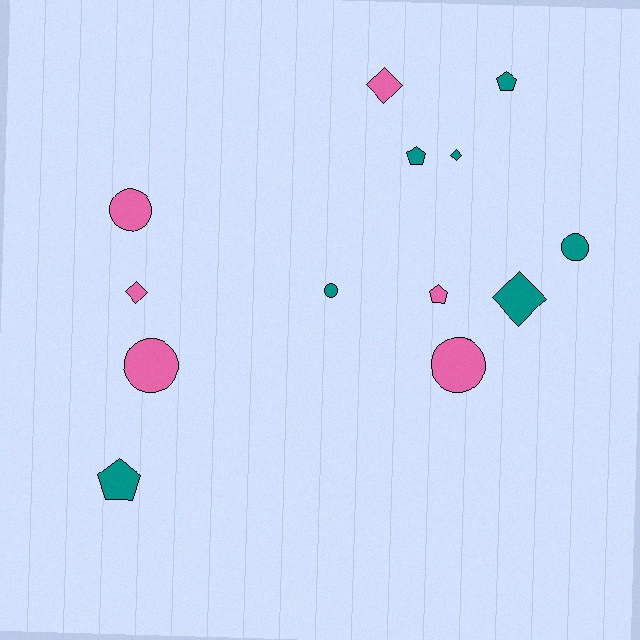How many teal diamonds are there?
There are 2 teal diamonds.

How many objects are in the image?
There are 13 objects.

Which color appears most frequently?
Teal, with 7 objects.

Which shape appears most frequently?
Circle, with 5 objects.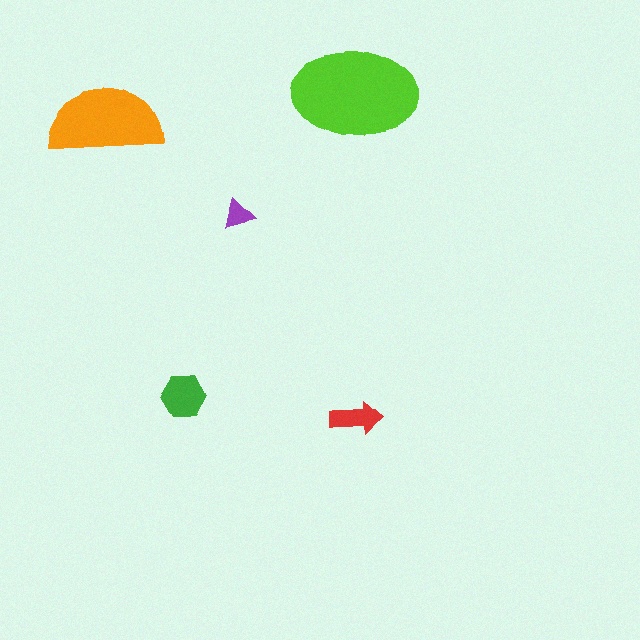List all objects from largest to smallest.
The lime ellipse, the orange semicircle, the green hexagon, the red arrow, the purple triangle.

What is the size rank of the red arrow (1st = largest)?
4th.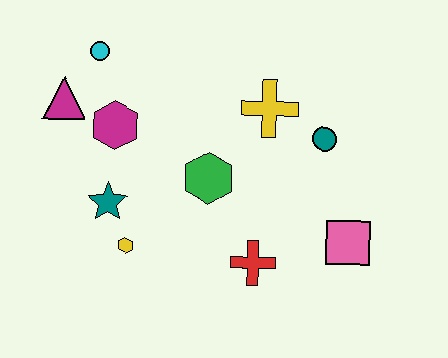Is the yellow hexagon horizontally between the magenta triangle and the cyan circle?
No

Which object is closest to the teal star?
The yellow hexagon is closest to the teal star.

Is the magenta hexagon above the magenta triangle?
No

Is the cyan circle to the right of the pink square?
No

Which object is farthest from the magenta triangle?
The pink square is farthest from the magenta triangle.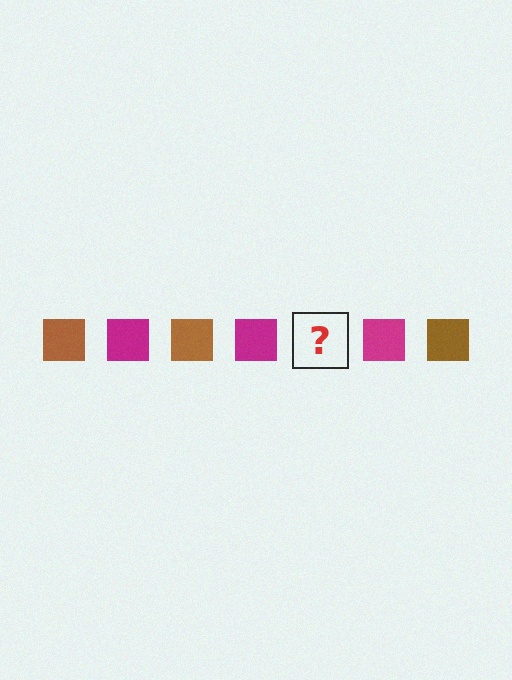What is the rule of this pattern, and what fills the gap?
The rule is that the pattern cycles through brown, magenta squares. The gap should be filled with a brown square.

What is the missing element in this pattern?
The missing element is a brown square.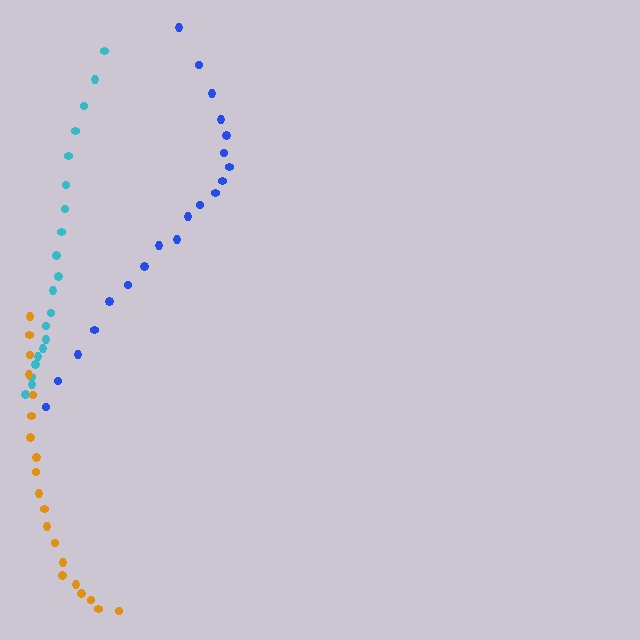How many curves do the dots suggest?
There are 3 distinct paths.